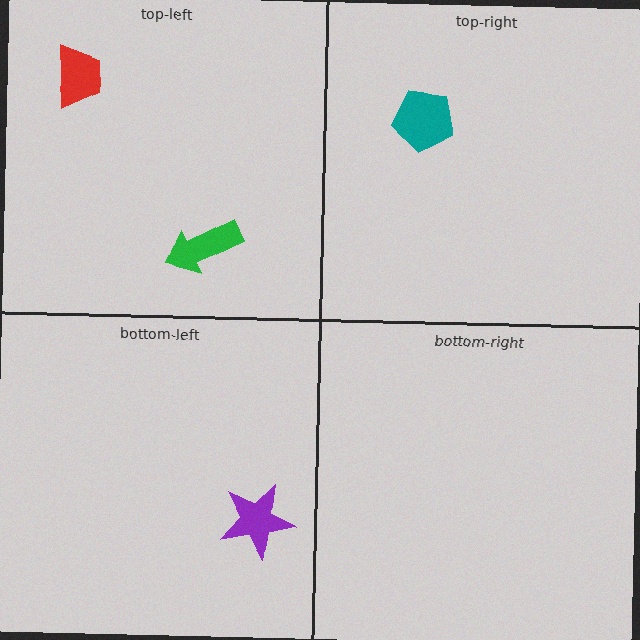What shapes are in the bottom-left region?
The purple star.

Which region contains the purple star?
The bottom-left region.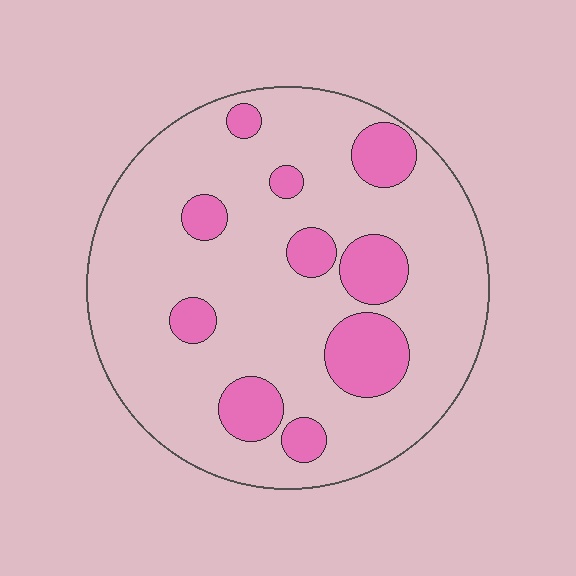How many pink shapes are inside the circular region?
10.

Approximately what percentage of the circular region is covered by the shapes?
Approximately 20%.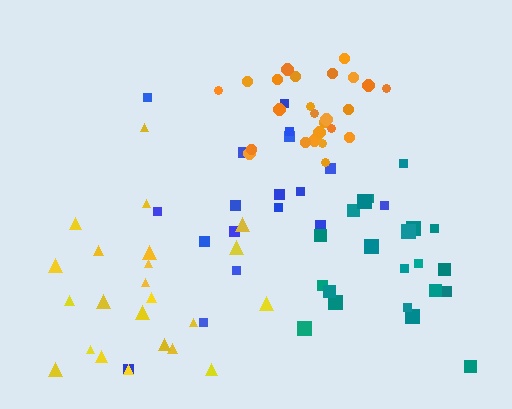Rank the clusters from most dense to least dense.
orange, teal, yellow, blue.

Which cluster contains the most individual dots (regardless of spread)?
Orange (25).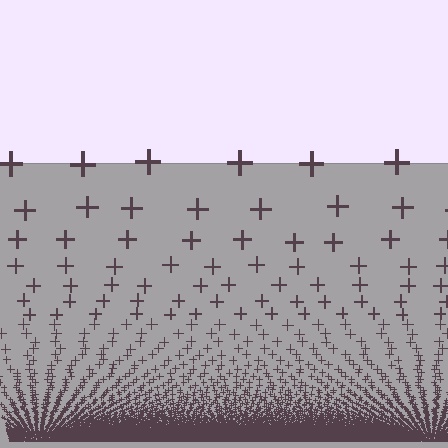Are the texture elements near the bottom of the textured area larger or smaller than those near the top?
Smaller. The gradient is inverted — elements near the bottom are smaller and denser.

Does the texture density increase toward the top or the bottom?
Density increases toward the bottom.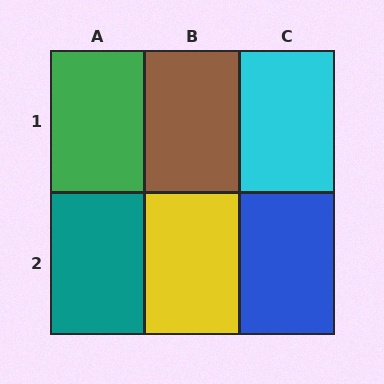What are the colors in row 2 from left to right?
Teal, yellow, blue.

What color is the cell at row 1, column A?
Green.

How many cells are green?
1 cell is green.